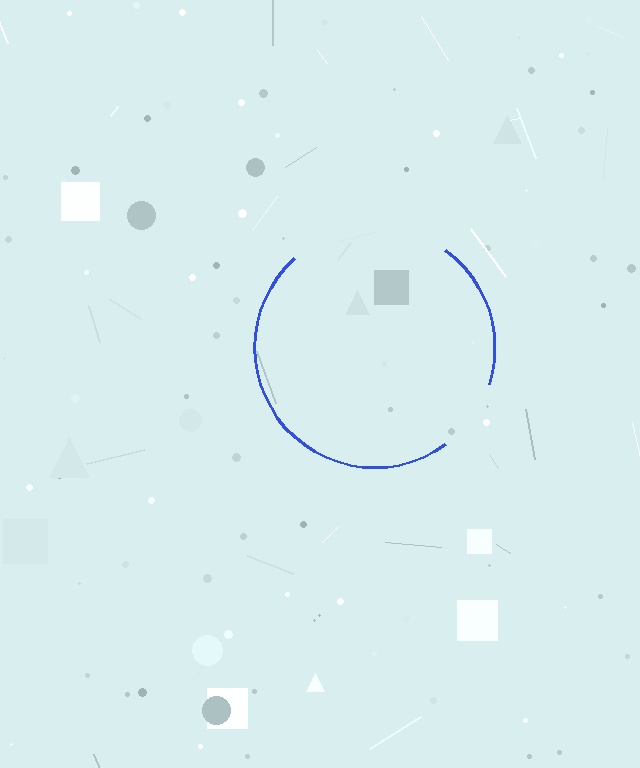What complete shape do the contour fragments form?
The contour fragments form a circle.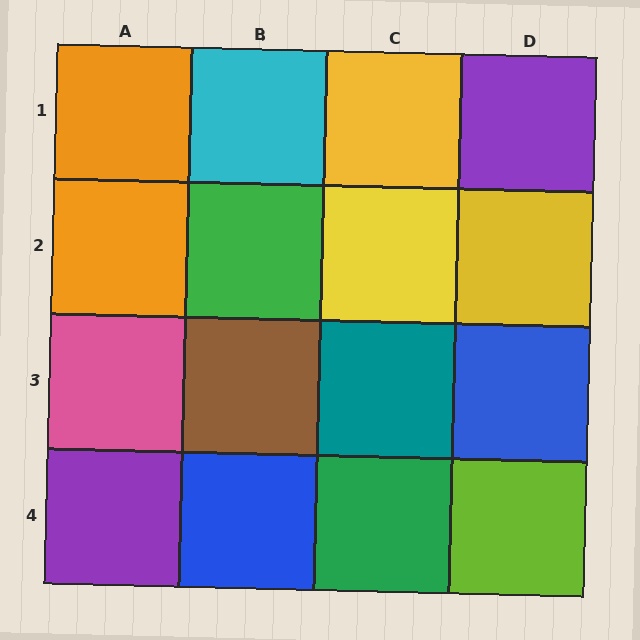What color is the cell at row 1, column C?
Yellow.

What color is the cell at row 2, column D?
Yellow.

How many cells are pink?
1 cell is pink.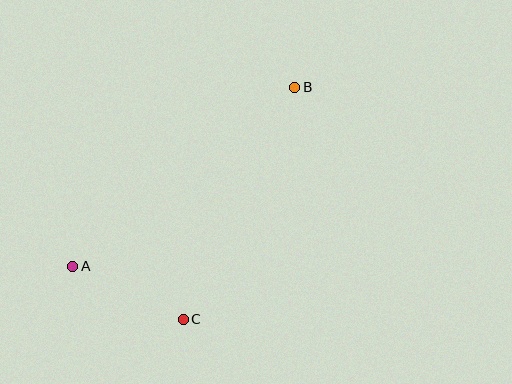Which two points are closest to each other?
Points A and C are closest to each other.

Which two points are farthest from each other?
Points A and B are farthest from each other.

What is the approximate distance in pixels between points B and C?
The distance between B and C is approximately 257 pixels.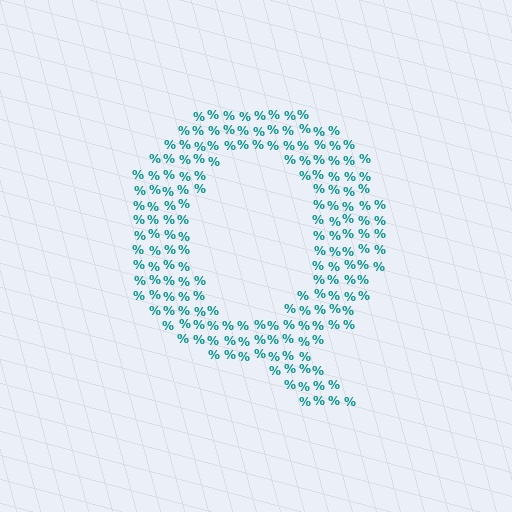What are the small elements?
The small elements are percent signs.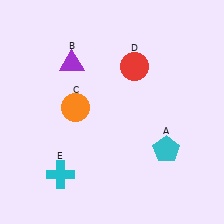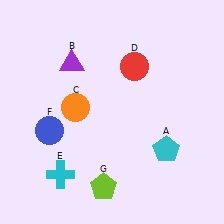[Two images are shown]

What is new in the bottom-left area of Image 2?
A lime pentagon (G) was added in the bottom-left area of Image 2.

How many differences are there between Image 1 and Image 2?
There are 2 differences between the two images.